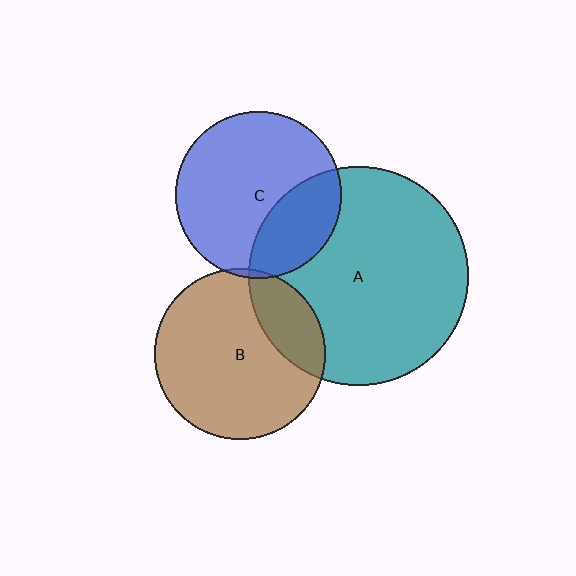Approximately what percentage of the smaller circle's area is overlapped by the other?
Approximately 5%.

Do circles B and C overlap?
Yes.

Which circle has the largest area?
Circle A (teal).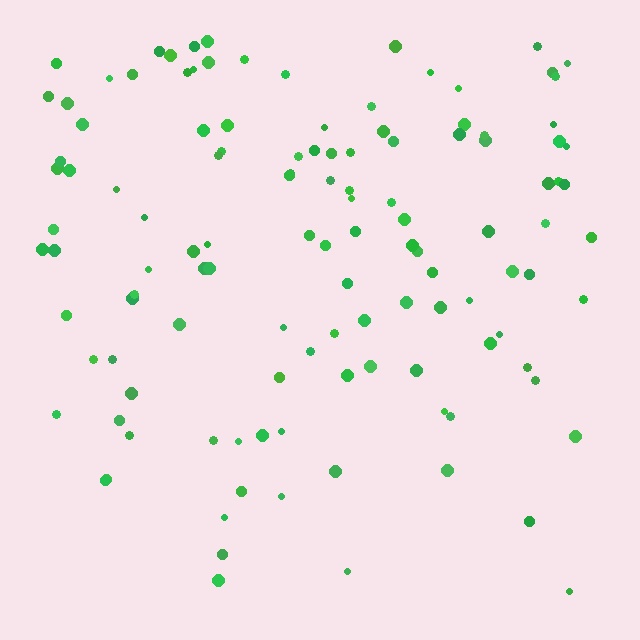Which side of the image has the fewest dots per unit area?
The bottom.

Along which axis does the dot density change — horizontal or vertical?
Vertical.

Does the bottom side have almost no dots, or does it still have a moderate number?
Still a moderate number, just noticeably fewer than the top.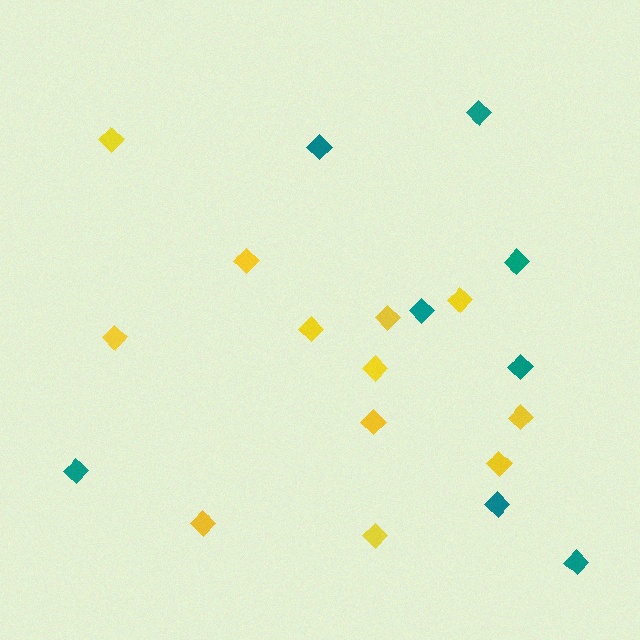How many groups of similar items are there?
There are 2 groups: one group of teal diamonds (8) and one group of yellow diamonds (12).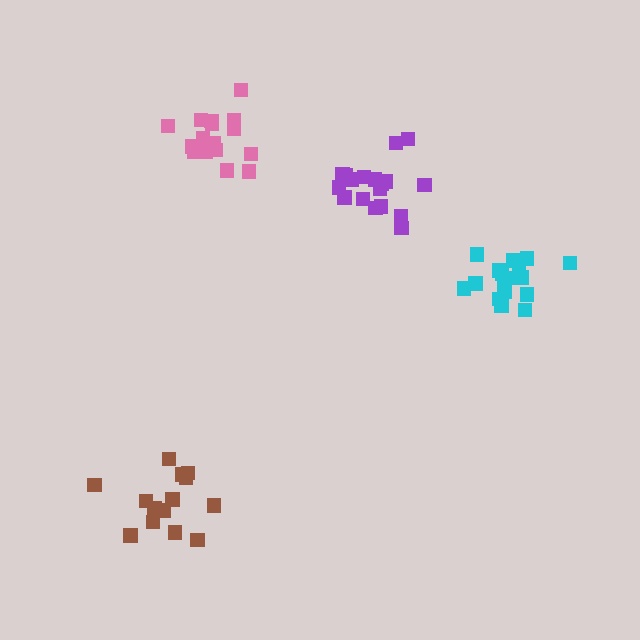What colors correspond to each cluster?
The clusters are colored: purple, brown, cyan, pink.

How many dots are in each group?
Group 1: 18 dots, Group 2: 14 dots, Group 3: 17 dots, Group 4: 16 dots (65 total).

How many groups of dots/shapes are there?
There are 4 groups.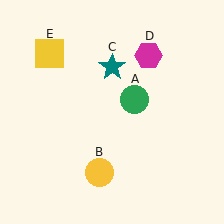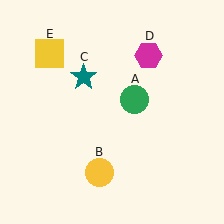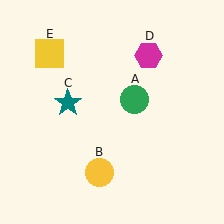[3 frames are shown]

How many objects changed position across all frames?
1 object changed position: teal star (object C).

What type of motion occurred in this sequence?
The teal star (object C) rotated counterclockwise around the center of the scene.